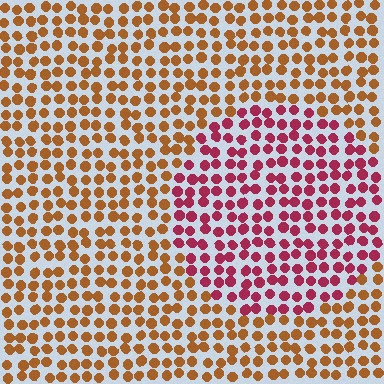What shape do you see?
I see a circle.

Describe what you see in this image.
The image is filled with small brown elements in a uniform arrangement. A circle-shaped region is visible where the elements are tinted to a slightly different hue, forming a subtle color boundary.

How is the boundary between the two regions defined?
The boundary is defined purely by a slight shift in hue (about 47 degrees). Spacing, size, and orientation are identical on both sides.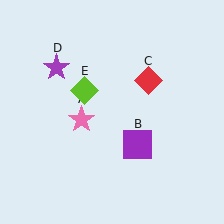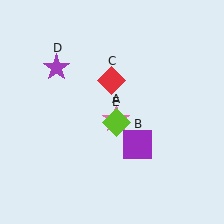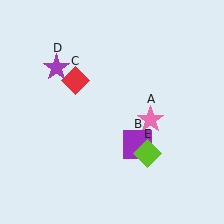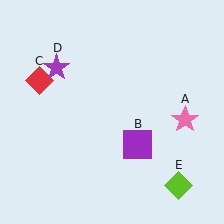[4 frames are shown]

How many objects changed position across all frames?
3 objects changed position: pink star (object A), red diamond (object C), lime diamond (object E).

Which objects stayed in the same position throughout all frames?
Purple square (object B) and purple star (object D) remained stationary.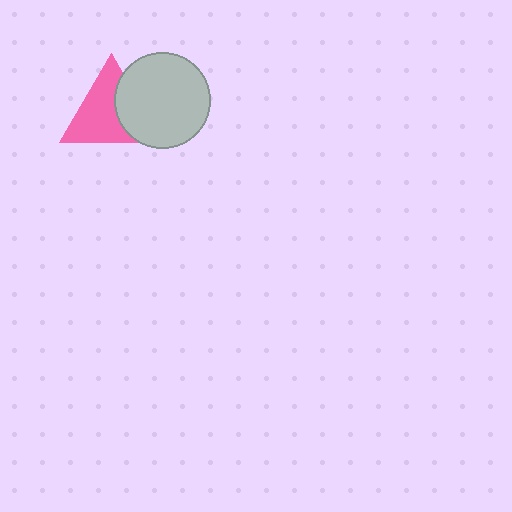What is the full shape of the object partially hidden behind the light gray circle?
The partially hidden object is a pink triangle.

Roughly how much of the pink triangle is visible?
About half of it is visible (roughly 65%).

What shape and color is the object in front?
The object in front is a light gray circle.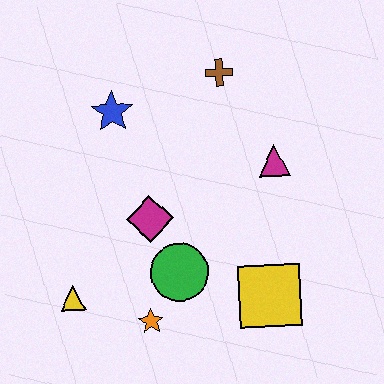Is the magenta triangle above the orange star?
Yes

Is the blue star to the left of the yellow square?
Yes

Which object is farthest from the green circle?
The brown cross is farthest from the green circle.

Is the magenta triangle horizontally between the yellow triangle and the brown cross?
No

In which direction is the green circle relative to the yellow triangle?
The green circle is to the right of the yellow triangle.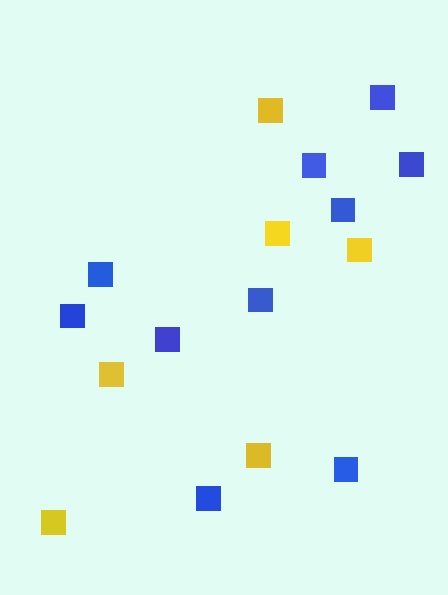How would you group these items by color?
There are 2 groups: one group of yellow squares (6) and one group of blue squares (10).